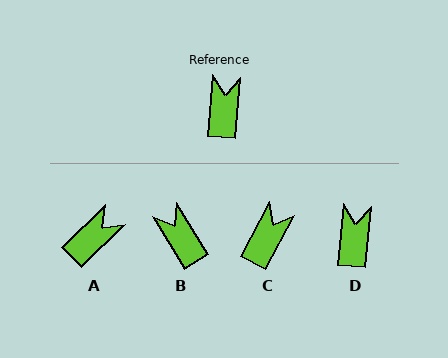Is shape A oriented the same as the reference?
No, it is off by about 41 degrees.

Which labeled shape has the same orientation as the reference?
D.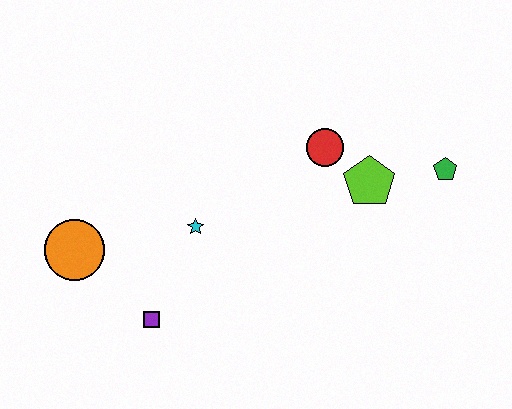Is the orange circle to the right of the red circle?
No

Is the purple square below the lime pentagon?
Yes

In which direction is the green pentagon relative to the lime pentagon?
The green pentagon is to the right of the lime pentagon.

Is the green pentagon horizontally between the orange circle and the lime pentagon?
No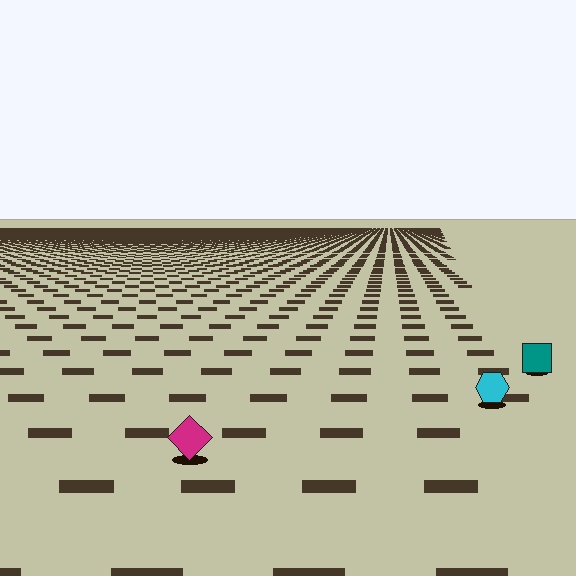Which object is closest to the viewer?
The magenta diamond is closest. The texture marks near it are larger and more spread out.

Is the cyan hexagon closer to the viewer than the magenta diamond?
No. The magenta diamond is closer — you can tell from the texture gradient: the ground texture is coarser near it.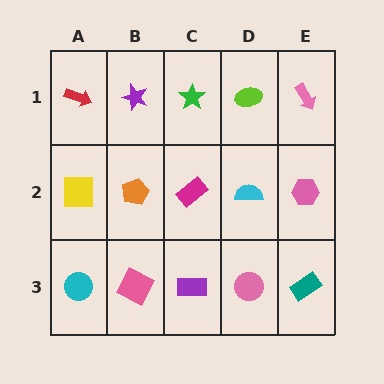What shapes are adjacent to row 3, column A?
A yellow square (row 2, column A), a pink square (row 3, column B).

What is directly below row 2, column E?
A teal rectangle.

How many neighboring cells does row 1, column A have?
2.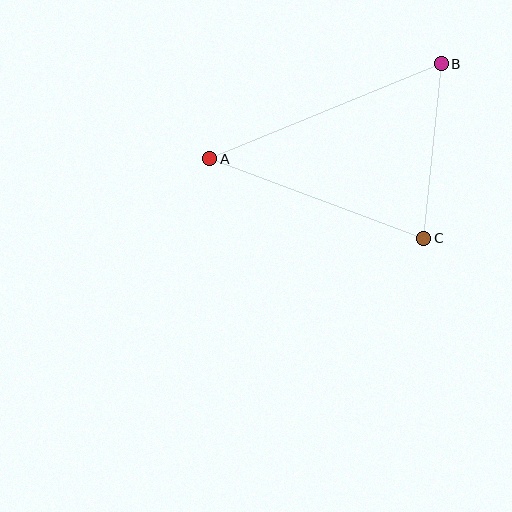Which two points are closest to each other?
Points B and C are closest to each other.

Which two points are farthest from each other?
Points A and B are farthest from each other.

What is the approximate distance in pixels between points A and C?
The distance between A and C is approximately 228 pixels.